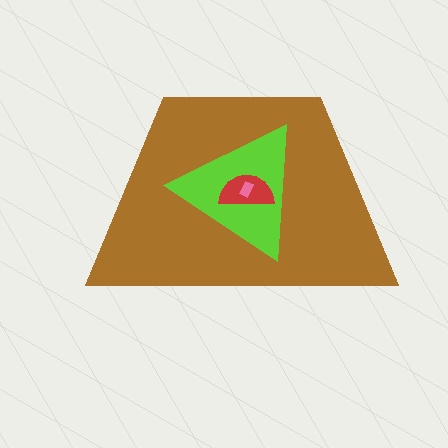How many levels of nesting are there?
4.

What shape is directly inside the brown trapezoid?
The lime triangle.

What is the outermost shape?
The brown trapezoid.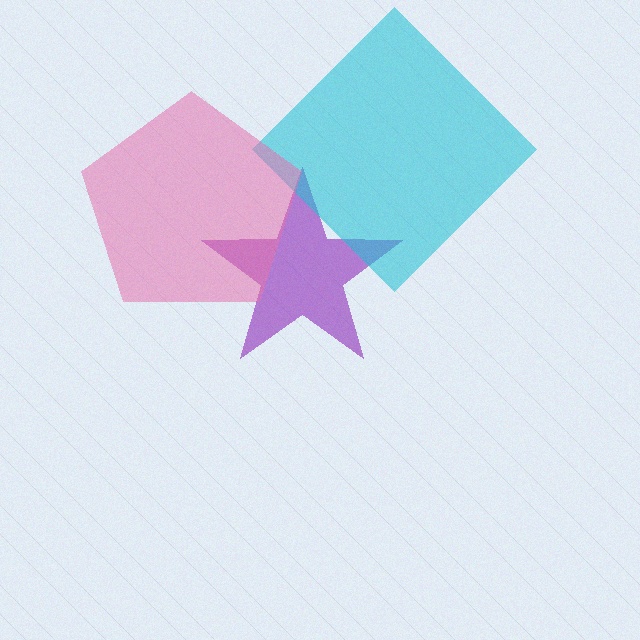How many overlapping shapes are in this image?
There are 3 overlapping shapes in the image.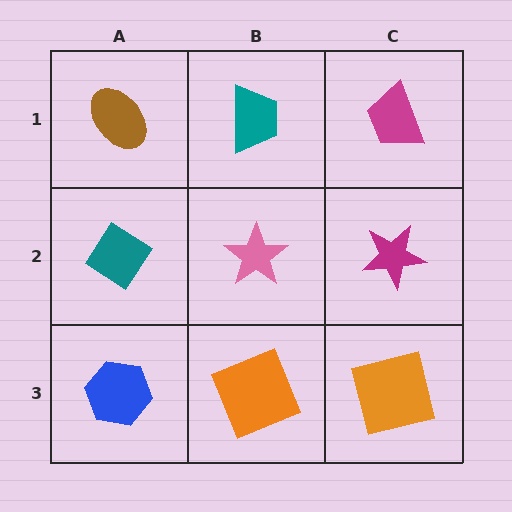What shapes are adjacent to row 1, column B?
A pink star (row 2, column B), a brown ellipse (row 1, column A), a magenta trapezoid (row 1, column C).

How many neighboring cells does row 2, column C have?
3.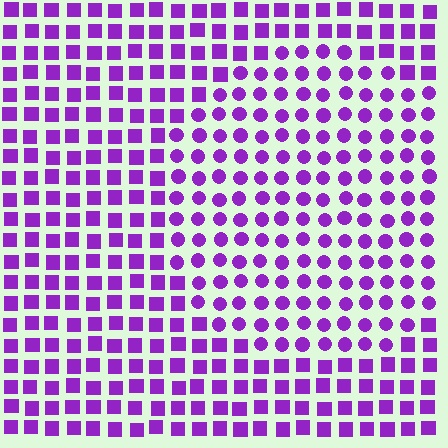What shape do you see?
I see a circle.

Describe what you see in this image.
The image is filled with small purple elements arranged in a uniform grid. A circle-shaped region contains circles, while the surrounding area contains squares. The boundary is defined purely by the change in element shape.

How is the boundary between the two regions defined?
The boundary is defined by a change in element shape: circles inside vs. squares outside. All elements share the same color and spacing.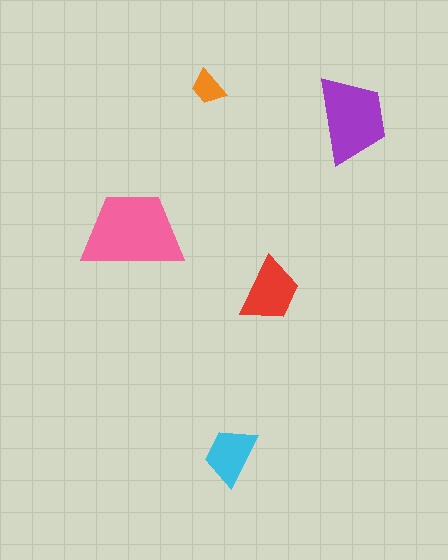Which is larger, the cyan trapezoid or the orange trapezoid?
The cyan one.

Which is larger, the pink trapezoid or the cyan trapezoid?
The pink one.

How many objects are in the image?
There are 5 objects in the image.